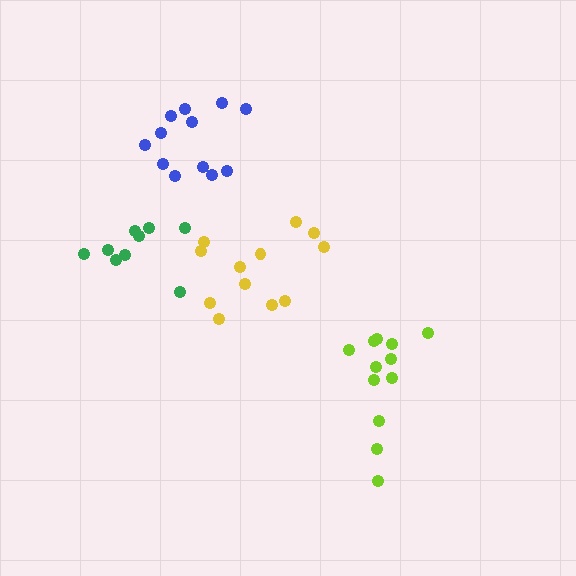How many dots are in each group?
Group 1: 9 dots, Group 2: 12 dots, Group 3: 12 dots, Group 4: 12 dots (45 total).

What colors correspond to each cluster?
The clusters are colored: green, lime, blue, yellow.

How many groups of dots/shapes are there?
There are 4 groups.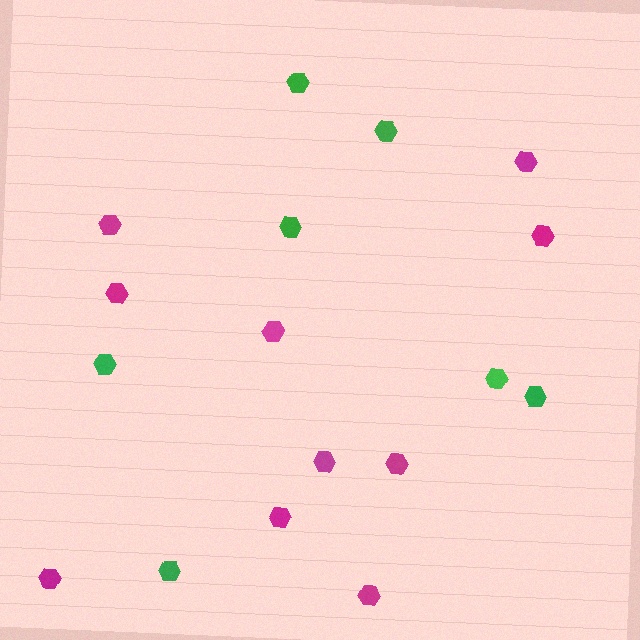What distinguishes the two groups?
There are 2 groups: one group of green hexagons (7) and one group of magenta hexagons (10).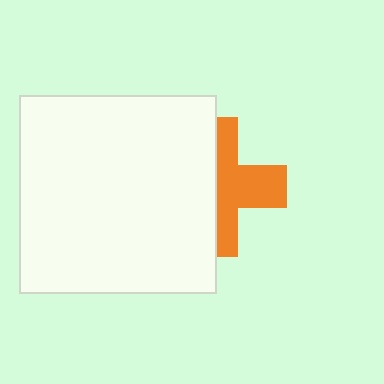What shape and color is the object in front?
The object in front is a white square.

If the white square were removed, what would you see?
You would see the complete orange cross.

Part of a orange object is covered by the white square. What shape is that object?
It is a cross.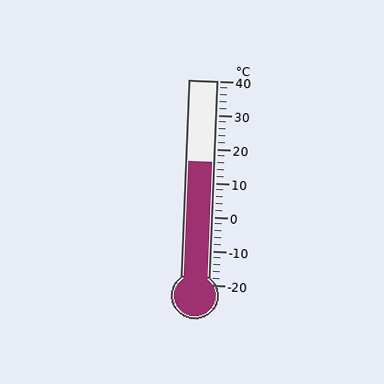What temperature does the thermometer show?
The thermometer shows approximately 16°C.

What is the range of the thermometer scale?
The thermometer scale ranges from -20°C to 40°C.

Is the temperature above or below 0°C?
The temperature is above 0°C.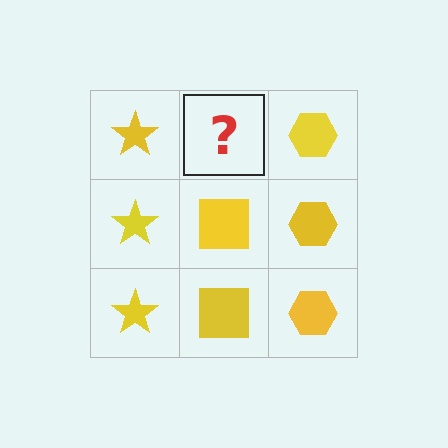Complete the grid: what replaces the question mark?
The question mark should be replaced with a yellow square.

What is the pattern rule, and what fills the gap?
The rule is that each column has a consistent shape. The gap should be filled with a yellow square.